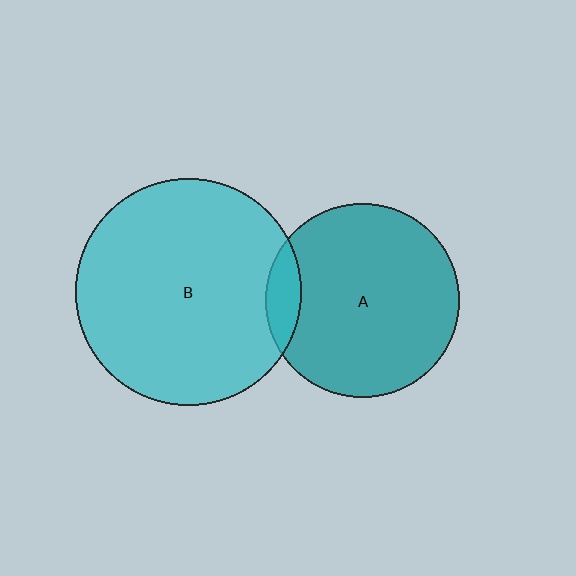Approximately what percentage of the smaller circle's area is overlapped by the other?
Approximately 10%.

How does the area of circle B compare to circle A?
Approximately 1.4 times.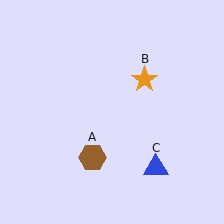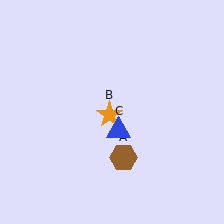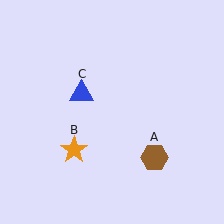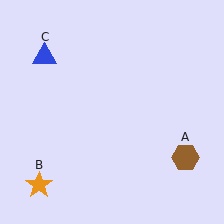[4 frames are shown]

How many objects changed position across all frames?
3 objects changed position: brown hexagon (object A), orange star (object B), blue triangle (object C).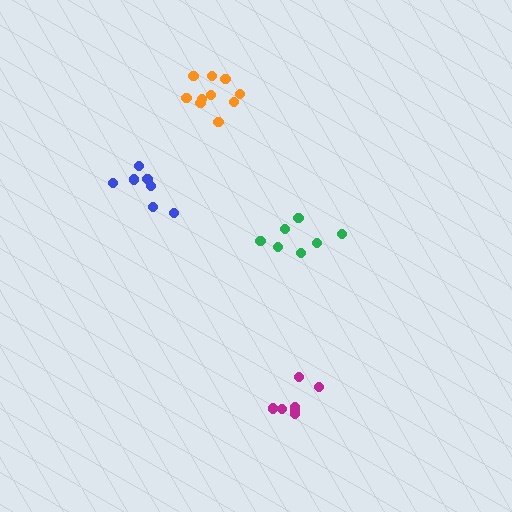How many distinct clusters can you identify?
There are 4 distinct clusters.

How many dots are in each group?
Group 1: 10 dots, Group 2: 7 dots, Group 3: 7 dots, Group 4: 7 dots (31 total).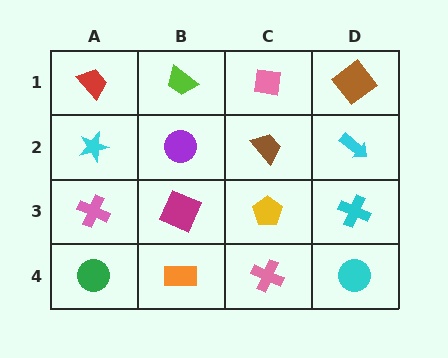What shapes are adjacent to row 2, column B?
A lime trapezoid (row 1, column B), a magenta square (row 3, column B), a cyan star (row 2, column A), a brown trapezoid (row 2, column C).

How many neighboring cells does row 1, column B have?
3.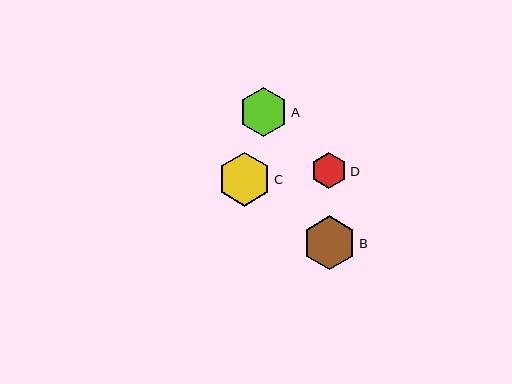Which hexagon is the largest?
Hexagon B is the largest with a size of approximately 54 pixels.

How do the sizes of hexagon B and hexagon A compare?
Hexagon B and hexagon A are approximately the same size.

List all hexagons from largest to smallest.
From largest to smallest: B, C, A, D.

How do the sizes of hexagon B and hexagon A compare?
Hexagon B and hexagon A are approximately the same size.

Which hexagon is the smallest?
Hexagon D is the smallest with a size of approximately 36 pixels.